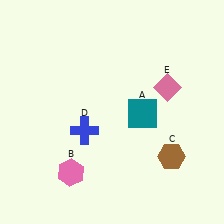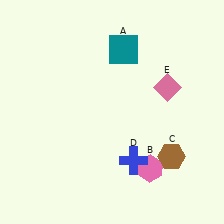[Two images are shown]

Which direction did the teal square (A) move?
The teal square (A) moved up.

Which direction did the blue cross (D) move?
The blue cross (D) moved right.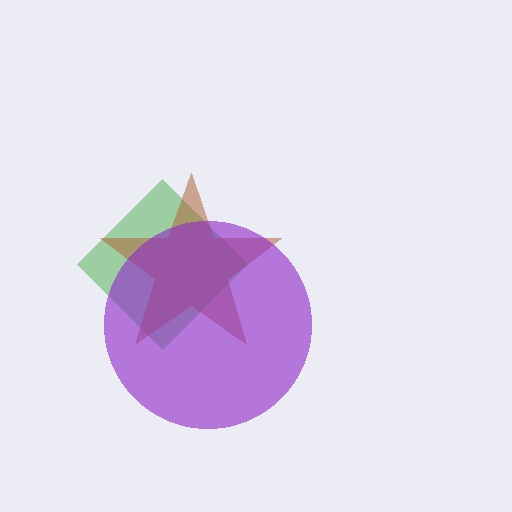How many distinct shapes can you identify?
There are 3 distinct shapes: a green diamond, a brown star, a purple circle.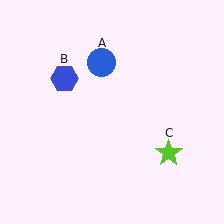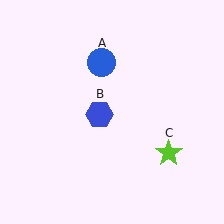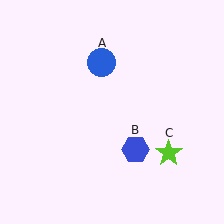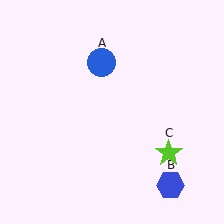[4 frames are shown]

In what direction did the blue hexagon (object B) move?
The blue hexagon (object B) moved down and to the right.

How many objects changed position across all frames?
1 object changed position: blue hexagon (object B).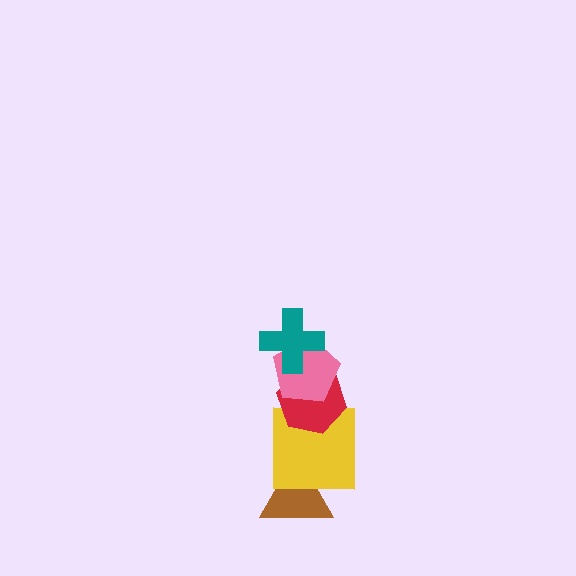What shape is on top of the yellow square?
The red hexagon is on top of the yellow square.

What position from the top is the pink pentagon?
The pink pentagon is 2nd from the top.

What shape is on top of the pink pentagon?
The teal cross is on top of the pink pentagon.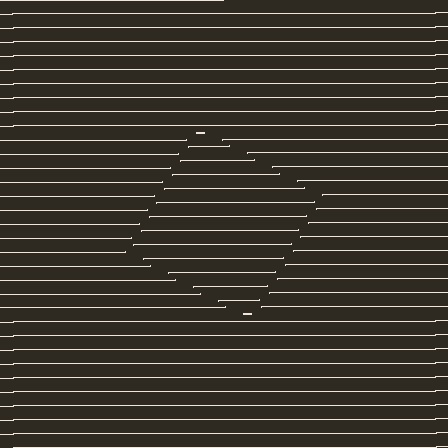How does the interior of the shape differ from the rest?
The interior of the shape contains the same grating, shifted by half a period — the contour is defined by the phase discontinuity where line-ends from the inner and outer gratings abut.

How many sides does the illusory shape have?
4 sides — the line-ends trace a square.